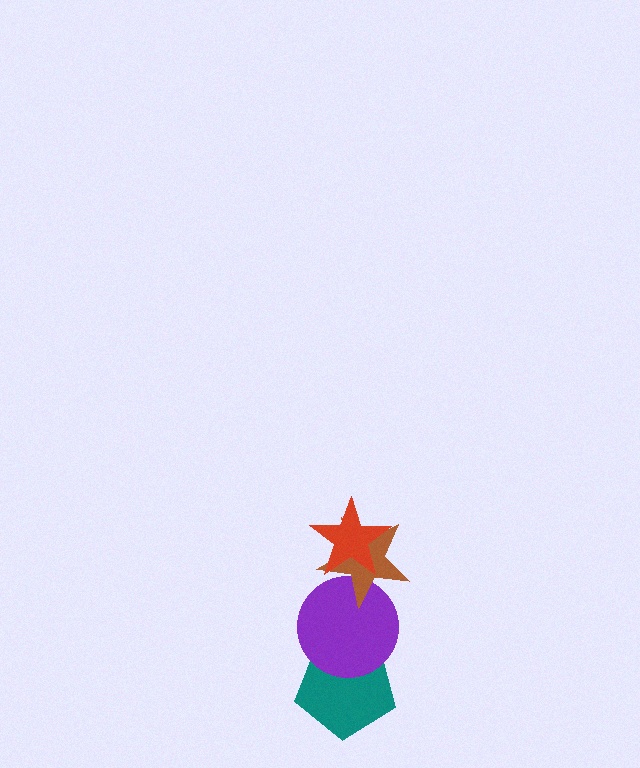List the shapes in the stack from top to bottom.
From top to bottom: the red star, the brown star, the purple circle, the teal pentagon.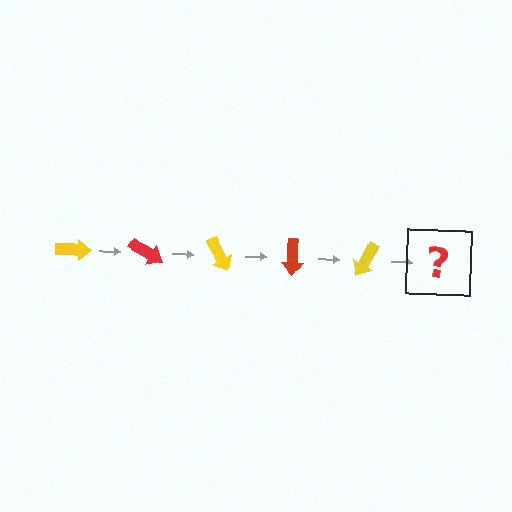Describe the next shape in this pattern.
It should be a red arrow, rotated 150 degrees from the start.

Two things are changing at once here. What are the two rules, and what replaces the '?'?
The two rules are that it rotates 30 degrees each step and the color cycles through yellow and red. The '?' should be a red arrow, rotated 150 degrees from the start.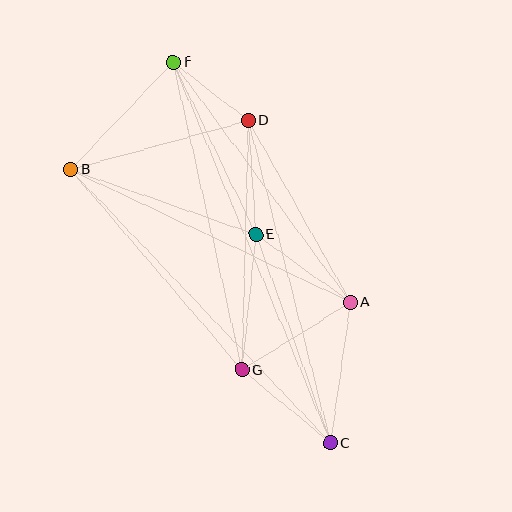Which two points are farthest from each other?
Points C and F are farthest from each other.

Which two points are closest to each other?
Points D and F are closest to each other.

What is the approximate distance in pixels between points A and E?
The distance between A and E is approximately 116 pixels.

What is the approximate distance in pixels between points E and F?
The distance between E and F is approximately 191 pixels.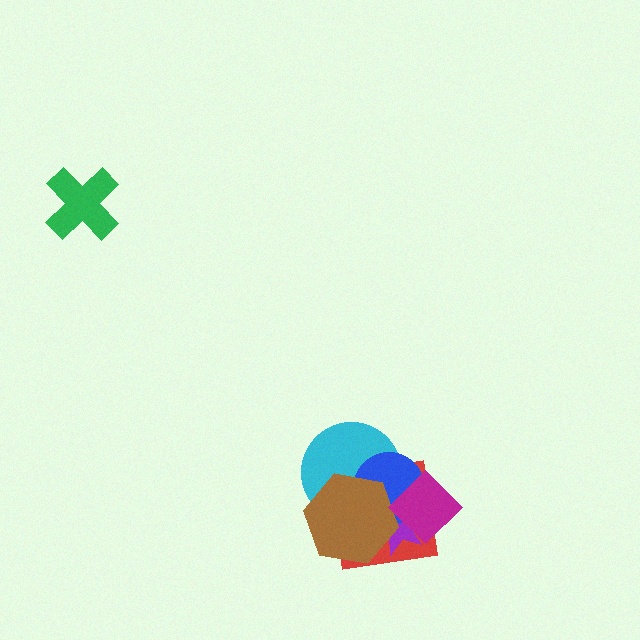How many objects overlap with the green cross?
0 objects overlap with the green cross.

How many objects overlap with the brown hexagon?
5 objects overlap with the brown hexagon.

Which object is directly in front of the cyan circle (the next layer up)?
The blue circle is directly in front of the cyan circle.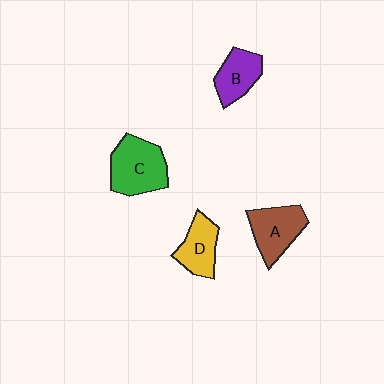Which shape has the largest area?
Shape C (green).